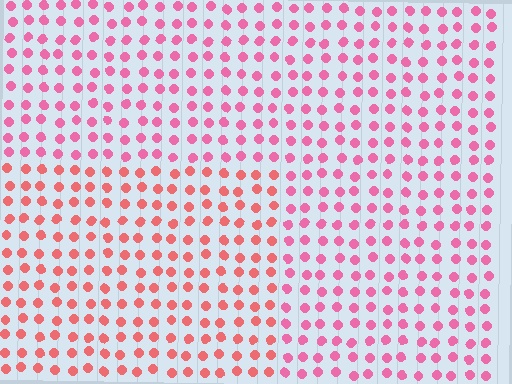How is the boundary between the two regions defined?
The boundary is defined purely by a slight shift in hue (about 27 degrees). Spacing, size, and orientation are identical on both sides.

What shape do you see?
I see a rectangle.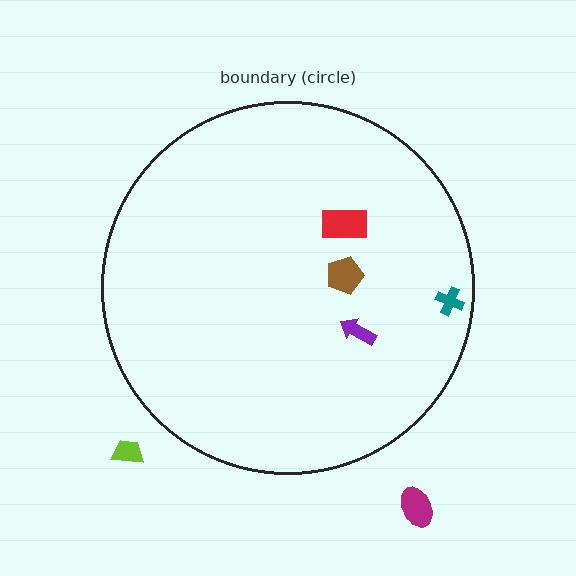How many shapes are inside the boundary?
4 inside, 2 outside.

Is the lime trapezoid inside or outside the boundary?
Outside.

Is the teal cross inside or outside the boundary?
Inside.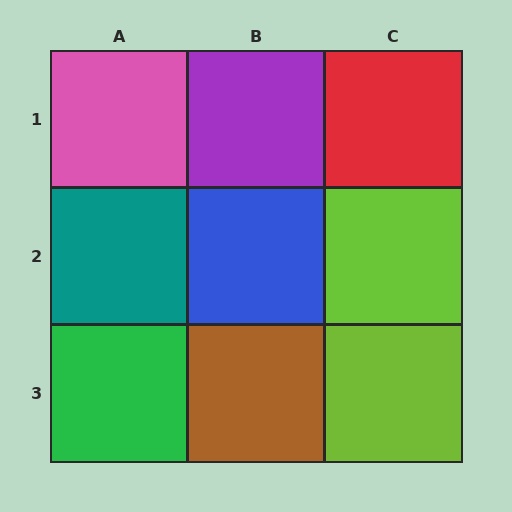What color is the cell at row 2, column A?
Teal.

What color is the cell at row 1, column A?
Pink.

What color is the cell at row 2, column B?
Blue.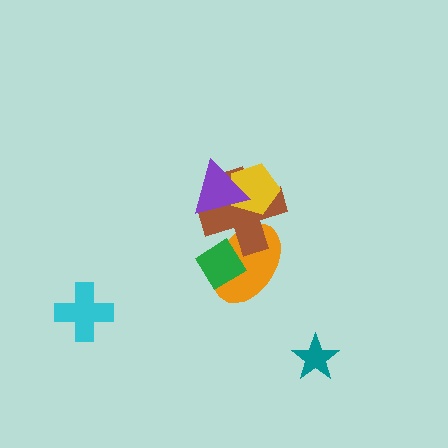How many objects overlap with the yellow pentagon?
2 objects overlap with the yellow pentagon.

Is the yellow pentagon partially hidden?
Yes, it is partially covered by another shape.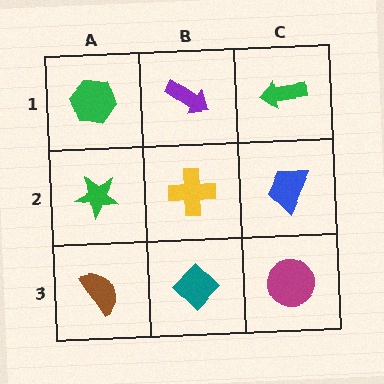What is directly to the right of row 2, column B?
A blue trapezoid.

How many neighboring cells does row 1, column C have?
2.